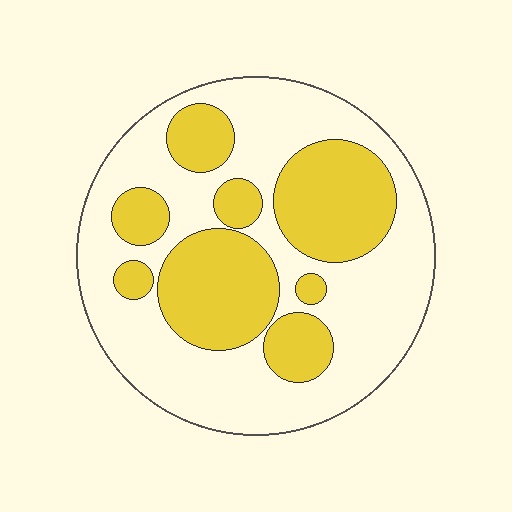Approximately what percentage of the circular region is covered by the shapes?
Approximately 40%.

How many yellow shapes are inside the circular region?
8.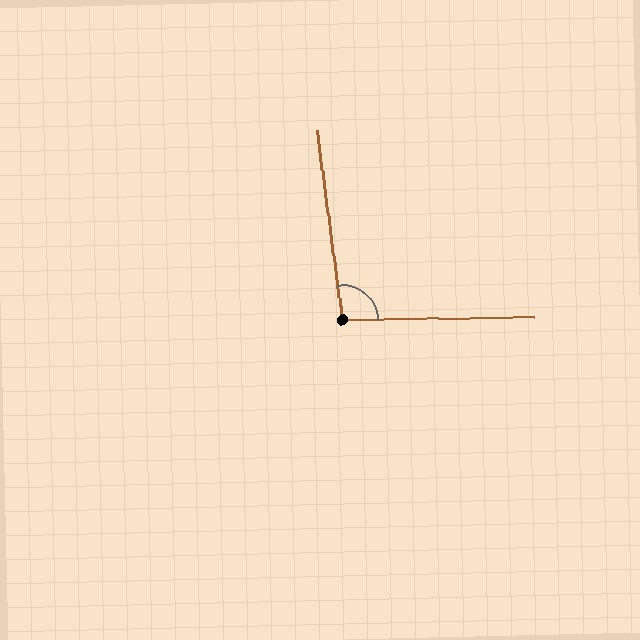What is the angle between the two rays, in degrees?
Approximately 97 degrees.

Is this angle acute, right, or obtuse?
It is obtuse.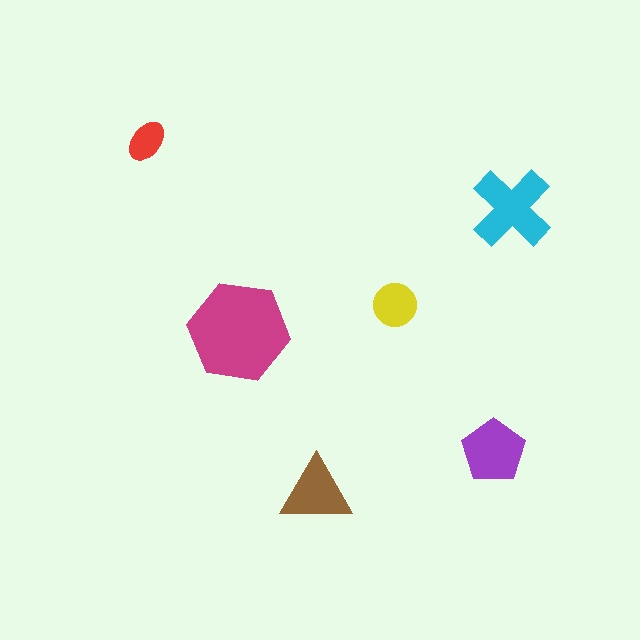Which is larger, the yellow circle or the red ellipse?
The yellow circle.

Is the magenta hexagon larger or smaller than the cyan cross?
Larger.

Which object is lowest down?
The brown triangle is bottommost.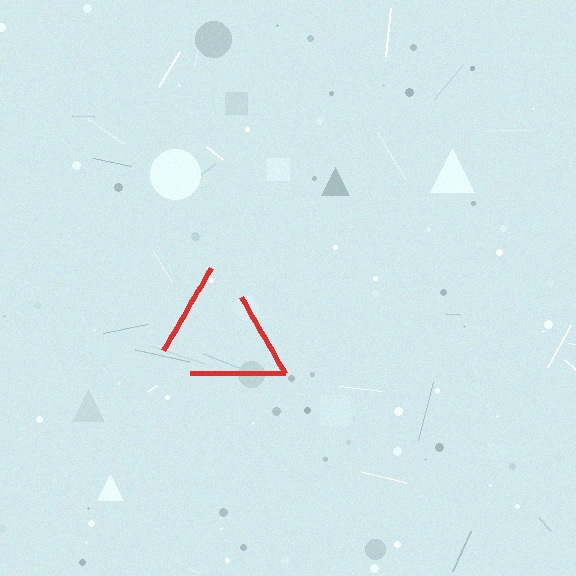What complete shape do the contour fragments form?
The contour fragments form a triangle.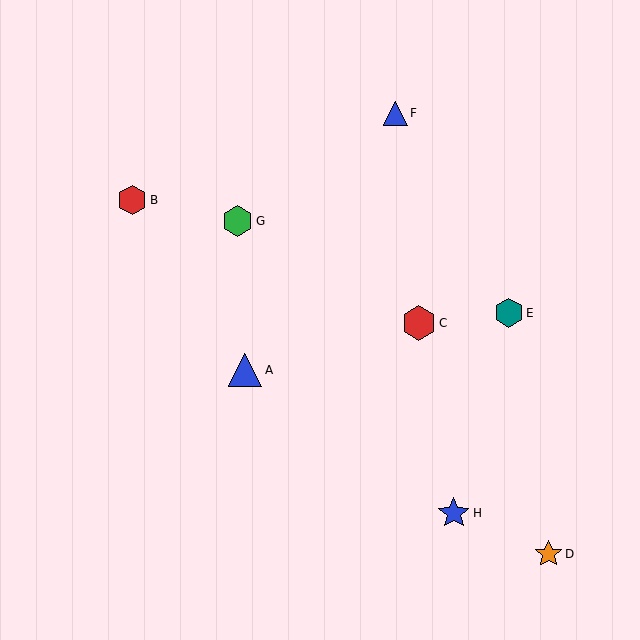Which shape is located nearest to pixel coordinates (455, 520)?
The blue star (labeled H) at (454, 513) is nearest to that location.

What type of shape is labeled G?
Shape G is a green hexagon.